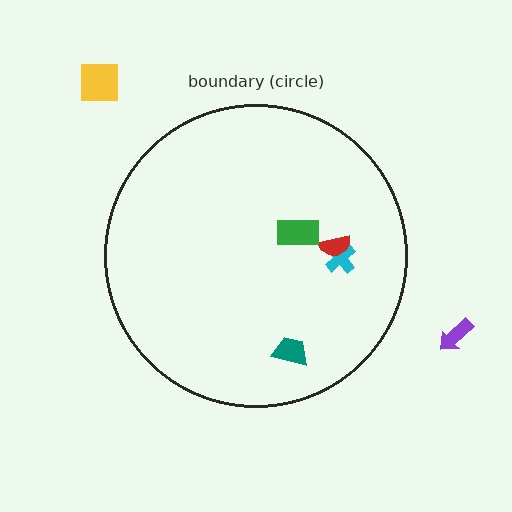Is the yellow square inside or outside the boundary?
Outside.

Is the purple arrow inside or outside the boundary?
Outside.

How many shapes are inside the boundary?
4 inside, 2 outside.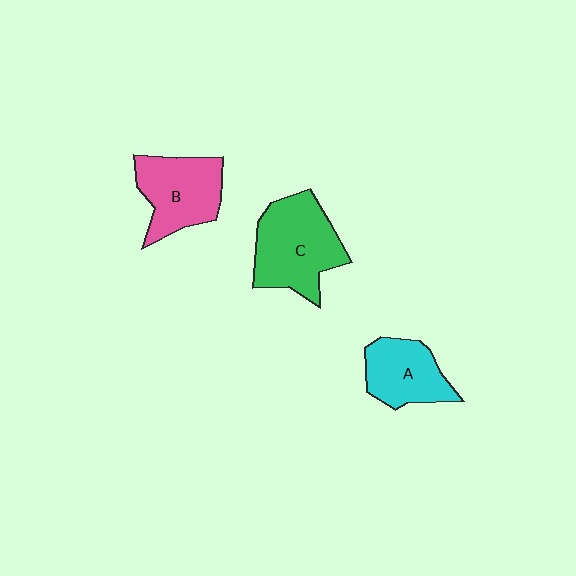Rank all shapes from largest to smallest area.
From largest to smallest: C (green), B (pink), A (cyan).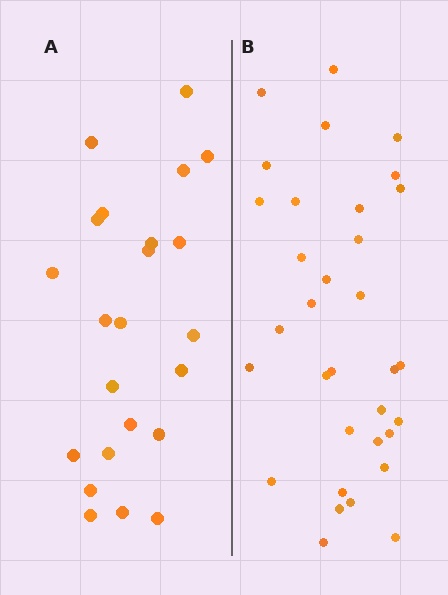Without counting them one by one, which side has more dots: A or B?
Region B (the right region) has more dots.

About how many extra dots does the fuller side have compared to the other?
Region B has roughly 10 or so more dots than region A.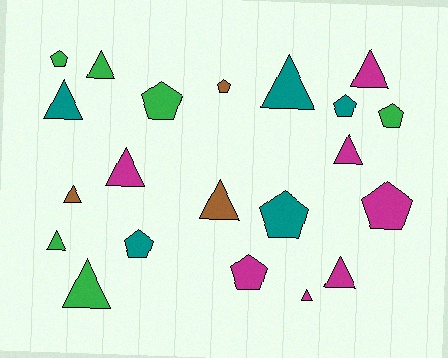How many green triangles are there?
There are 3 green triangles.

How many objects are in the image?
There are 21 objects.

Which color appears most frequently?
Magenta, with 7 objects.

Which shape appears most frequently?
Triangle, with 12 objects.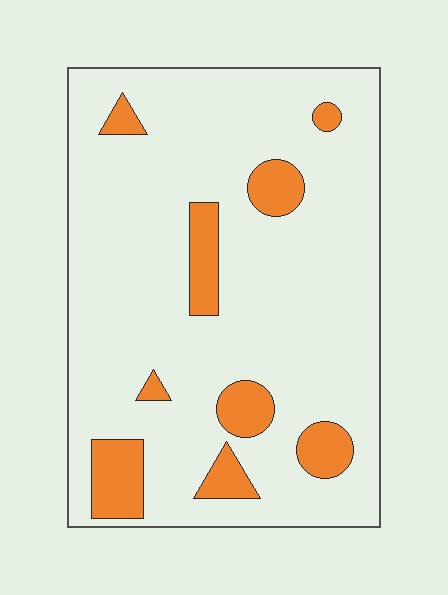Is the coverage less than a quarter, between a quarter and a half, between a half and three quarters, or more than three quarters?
Less than a quarter.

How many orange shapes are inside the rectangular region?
9.